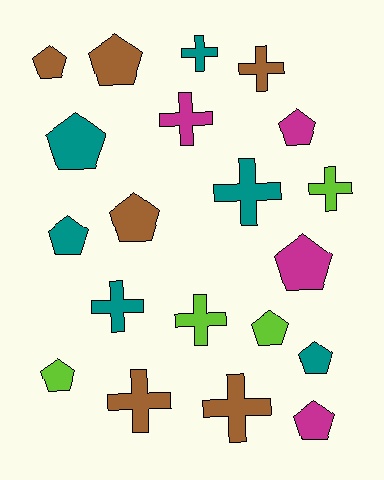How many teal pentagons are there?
There are 3 teal pentagons.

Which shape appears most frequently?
Pentagon, with 11 objects.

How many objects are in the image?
There are 20 objects.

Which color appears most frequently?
Brown, with 6 objects.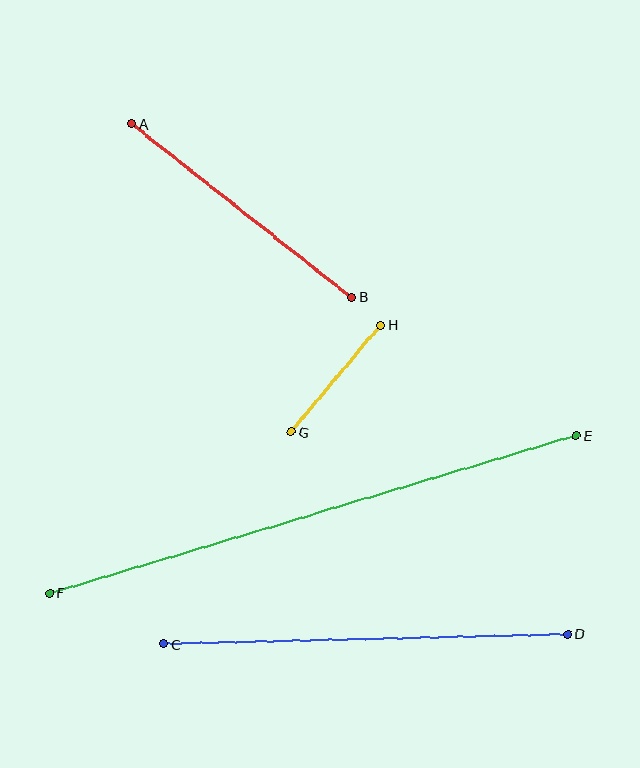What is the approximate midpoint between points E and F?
The midpoint is at approximately (313, 514) pixels.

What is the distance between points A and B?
The distance is approximately 280 pixels.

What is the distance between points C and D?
The distance is approximately 404 pixels.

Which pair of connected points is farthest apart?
Points E and F are farthest apart.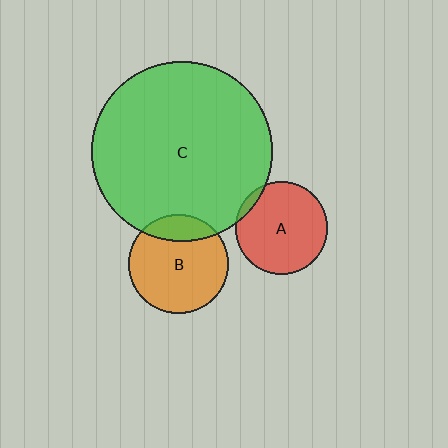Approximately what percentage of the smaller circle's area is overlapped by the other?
Approximately 5%.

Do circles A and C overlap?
Yes.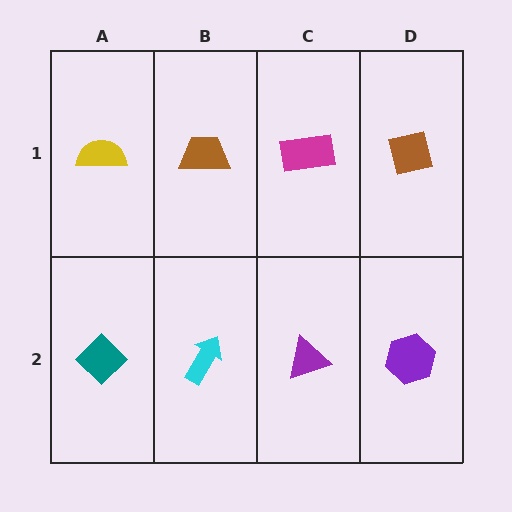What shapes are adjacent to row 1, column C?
A purple triangle (row 2, column C), a brown trapezoid (row 1, column B), a brown square (row 1, column D).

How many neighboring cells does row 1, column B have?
3.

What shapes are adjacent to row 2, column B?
A brown trapezoid (row 1, column B), a teal diamond (row 2, column A), a purple triangle (row 2, column C).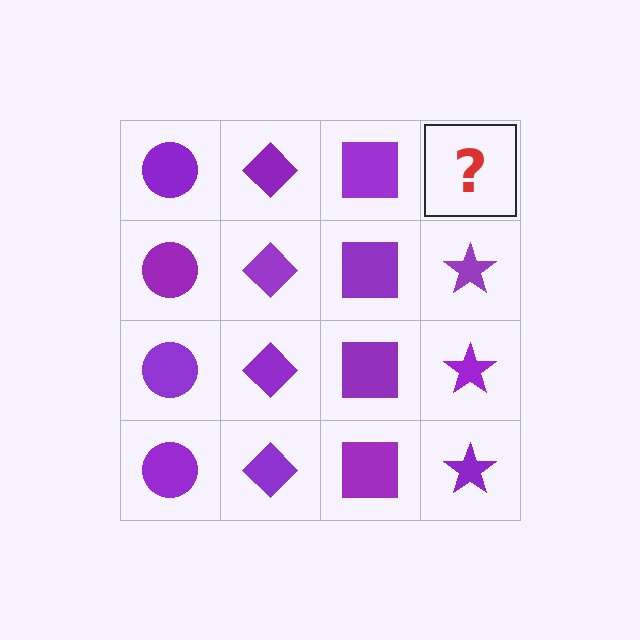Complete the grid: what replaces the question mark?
The question mark should be replaced with a purple star.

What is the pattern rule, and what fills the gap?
The rule is that each column has a consistent shape. The gap should be filled with a purple star.